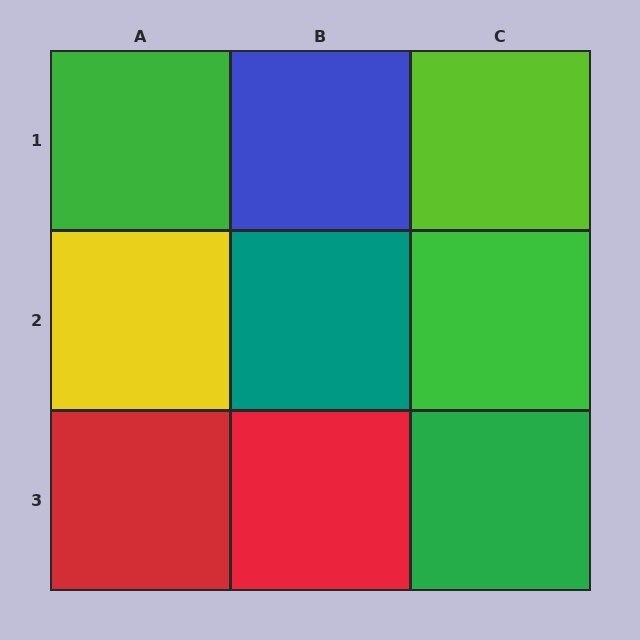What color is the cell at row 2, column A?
Yellow.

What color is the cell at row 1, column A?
Green.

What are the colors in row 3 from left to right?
Red, red, green.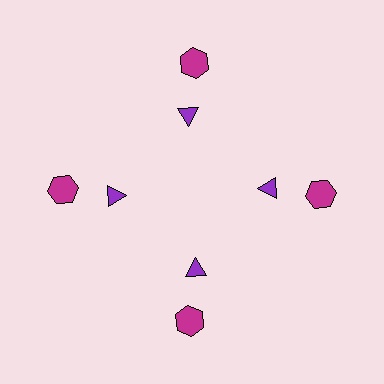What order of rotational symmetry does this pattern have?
This pattern has 4-fold rotational symmetry.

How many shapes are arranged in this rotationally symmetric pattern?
There are 8 shapes, arranged in 4 groups of 2.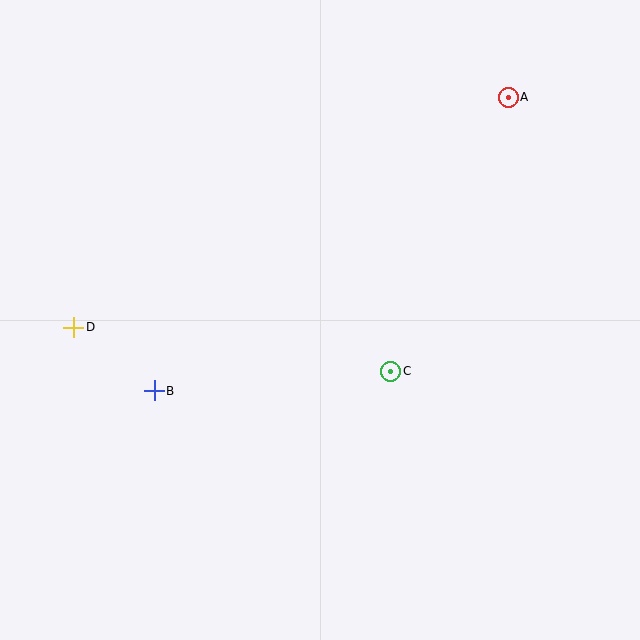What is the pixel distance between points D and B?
The distance between D and B is 103 pixels.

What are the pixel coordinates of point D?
Point D is at (73, 327).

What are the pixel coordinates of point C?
Point C is at (391, 371).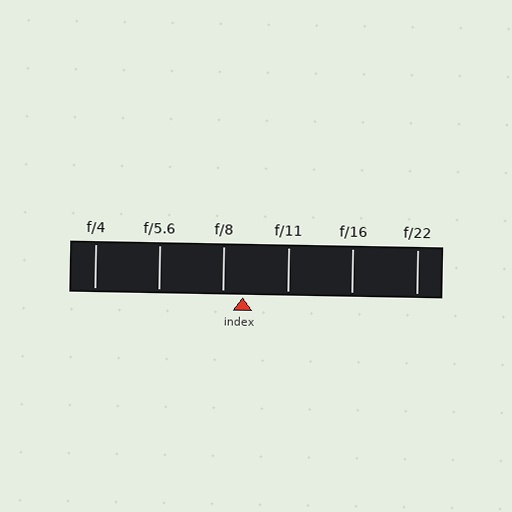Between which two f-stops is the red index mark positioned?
The index mark is between f/8 and f/11.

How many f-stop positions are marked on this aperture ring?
There are 6 f-stop positions marked.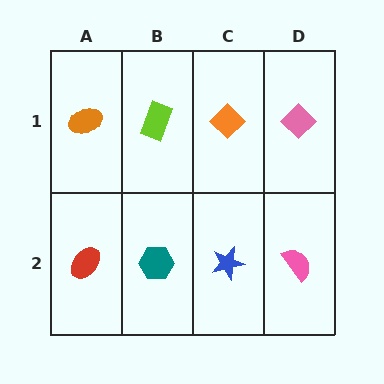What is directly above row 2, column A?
An orange ellipse.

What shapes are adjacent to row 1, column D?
A pink semicircle (row 2, column D), an orange diamond (row 1, column C).